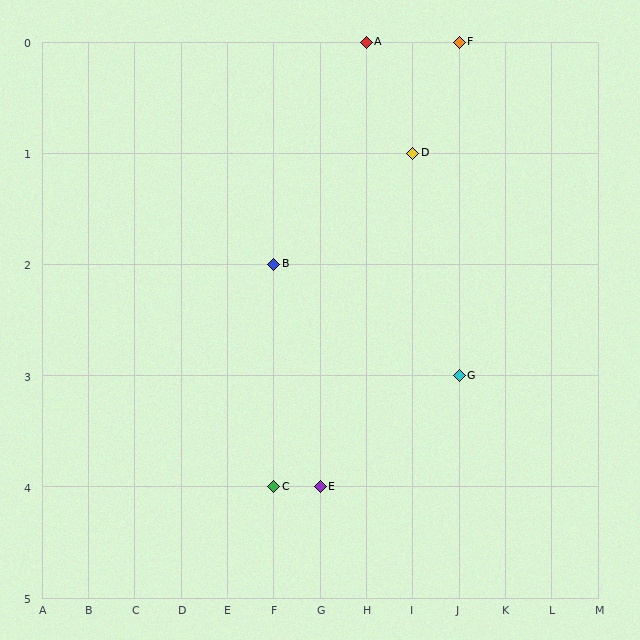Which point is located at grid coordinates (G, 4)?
Point E is at (G, 4).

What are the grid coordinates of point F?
Point F is at grid coordinates (J, 0).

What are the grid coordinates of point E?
Point E is at grid coordinates (G, 4).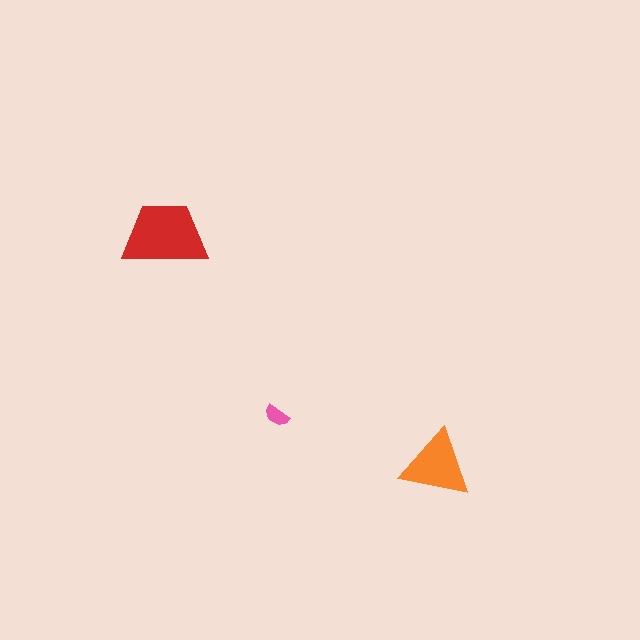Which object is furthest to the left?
The red trapezoid is leftmost.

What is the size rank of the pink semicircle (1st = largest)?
3rd.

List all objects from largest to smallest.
The red trapezoid, the orange triangle, the pink semicircle.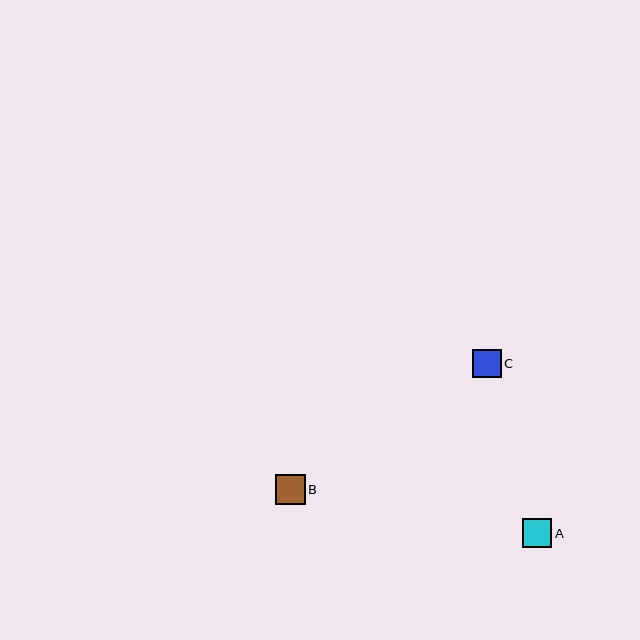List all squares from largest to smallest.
From largest to smallest: B, A, C.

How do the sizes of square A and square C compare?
Square A and square C are approximately the same size.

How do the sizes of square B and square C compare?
Square B and square C are approximately the same size.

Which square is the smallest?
Square C is the smallest with a size of approximately 28 pixels.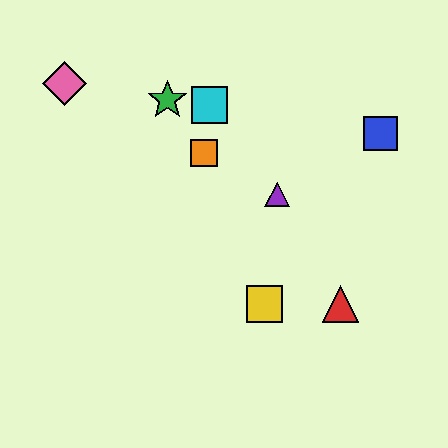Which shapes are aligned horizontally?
The red triangle, the yellow square are aligned horizontally.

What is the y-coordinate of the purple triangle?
The purple triangle is at y≈195.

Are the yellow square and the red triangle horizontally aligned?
Yes, both are at y≈304.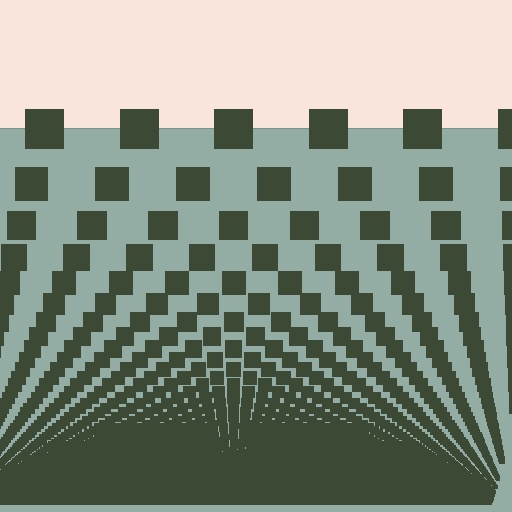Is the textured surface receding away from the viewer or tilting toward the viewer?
The surface appears to tilt toward the viewer. Texture elements get larger and sparser toward the top.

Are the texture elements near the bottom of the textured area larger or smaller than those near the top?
Smaller. The gradient is inverted — elements near the bottom are smaller and denser.